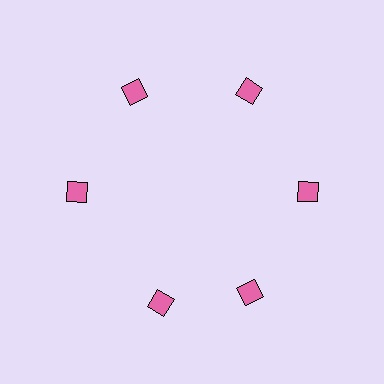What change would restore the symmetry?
The symmetry would be restored by rotating it back into even spacing with its neighbors so that all 6 diamonds sit at equal angles and equal distance from the center.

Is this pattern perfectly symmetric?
No. The 6 pink diamonds are arranged in a ring, but one element near the 7 o'clock position is rotated out of alignment along the ring, breaking the 6-fold rotational symmetry.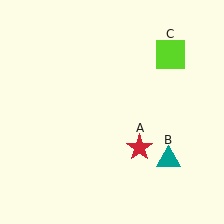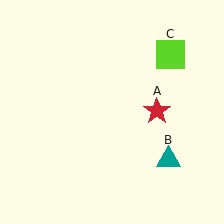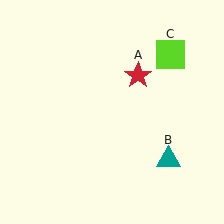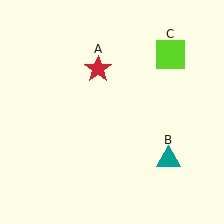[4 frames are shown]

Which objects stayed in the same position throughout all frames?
Teal triangle (object B) and lime square (object C) remained stationary.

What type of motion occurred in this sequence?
The red star (object A) rotated counterclockwise around the center of the scene.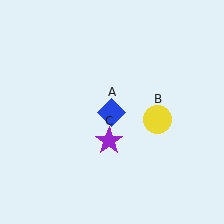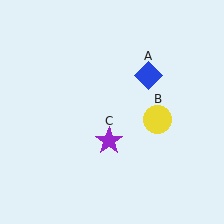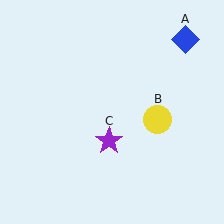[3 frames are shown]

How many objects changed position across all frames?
1 object changed position: blue diamond (object A).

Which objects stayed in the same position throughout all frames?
Yellow circle (object B) and purple star (object C) remained stationary.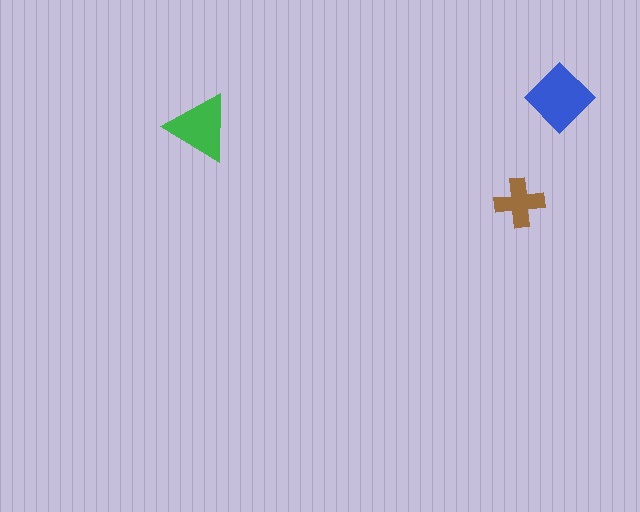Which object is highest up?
The blue diamond is topmost.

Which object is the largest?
The blue diamond.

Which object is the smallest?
The brown cross.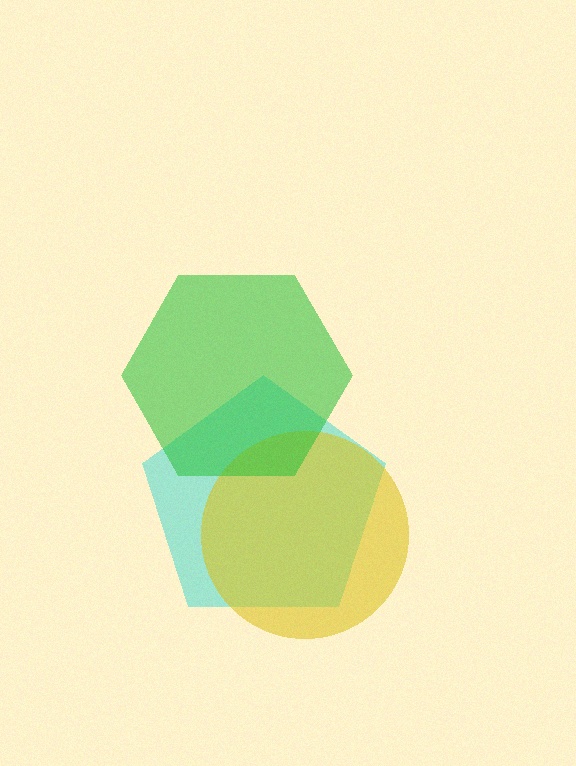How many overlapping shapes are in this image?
There are 3 overlapping shapes in the image.